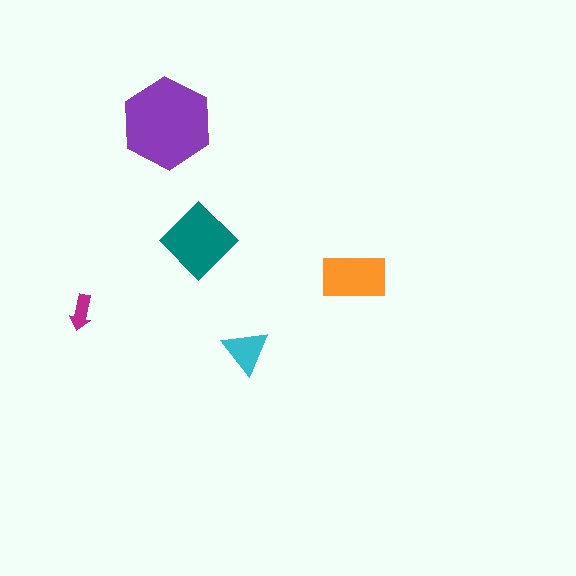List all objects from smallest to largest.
The magenta arrow, the cyan triangle, the orange rectangle, the teal diamond, the purple hexagon.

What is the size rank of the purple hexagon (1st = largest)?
1st.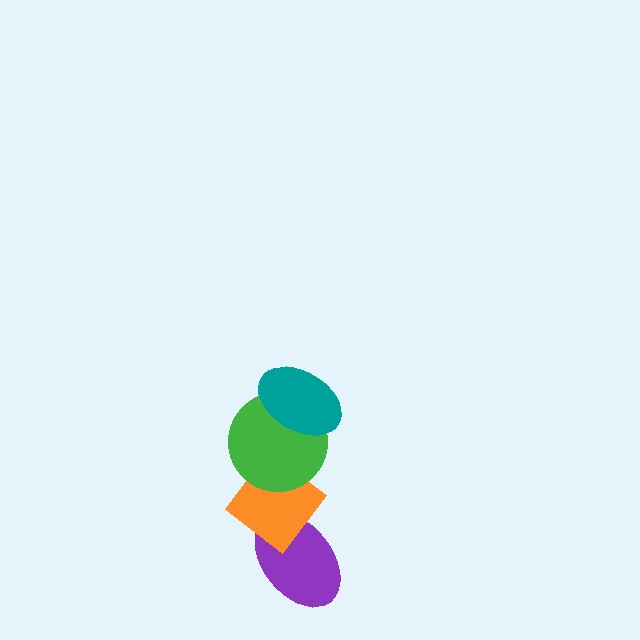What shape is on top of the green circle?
The teal ellipse is on top of the green circle.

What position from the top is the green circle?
The green circle is 2nd from the top.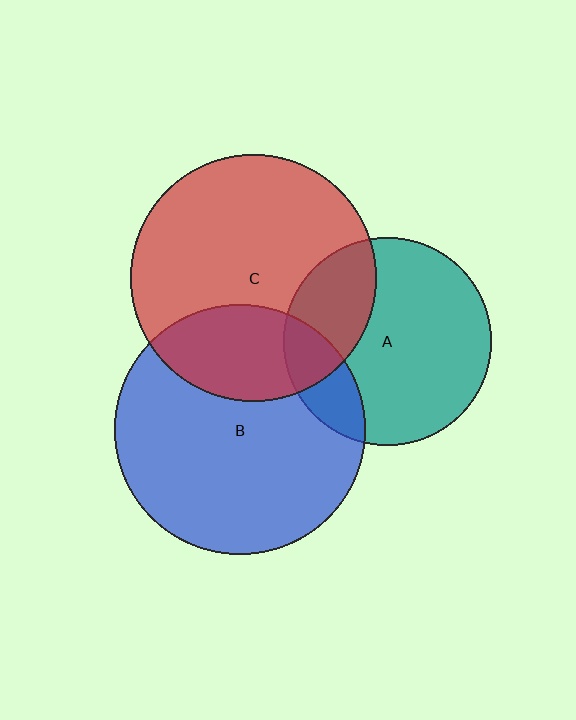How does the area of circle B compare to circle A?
Approximately 1.5 times.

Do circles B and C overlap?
Yes.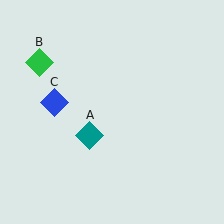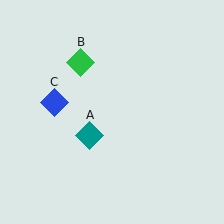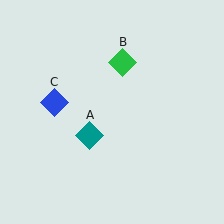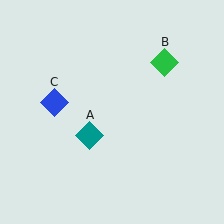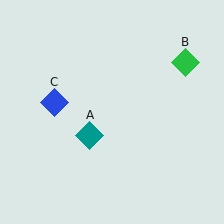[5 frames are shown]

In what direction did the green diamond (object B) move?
The green diamond (object B) moved right.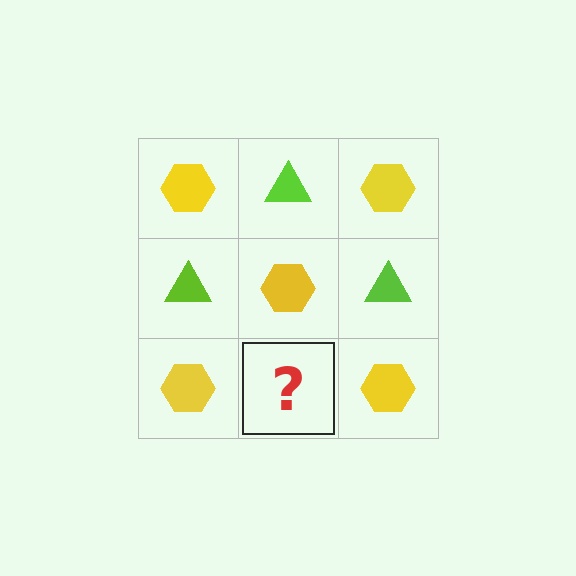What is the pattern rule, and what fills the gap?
The rule is that it alternates yellow hexagon and lime triangle in a checkerboard pattern. The gap should be filled with a lime triangle.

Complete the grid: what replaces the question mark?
The question mark should be replaced with a lime triangle.